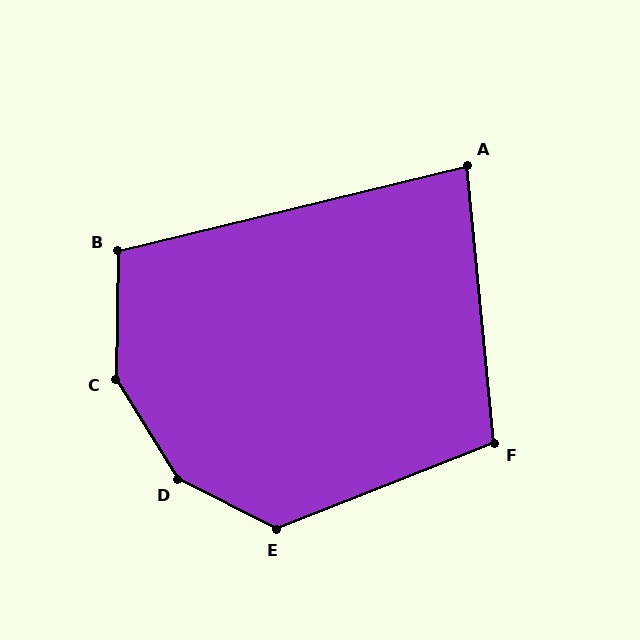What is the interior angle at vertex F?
Approximately 106 degrees (obtuse).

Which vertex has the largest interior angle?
D, at approximately 149 degrees.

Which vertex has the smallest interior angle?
A, at approximately 82 degrees.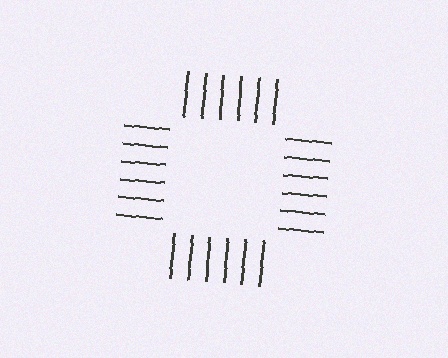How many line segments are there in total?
24 — 6 along each of the 4 edges.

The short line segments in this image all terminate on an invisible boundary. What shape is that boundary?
An illusory square — the line segments terminate on its edges but no continuous stroke is drawn.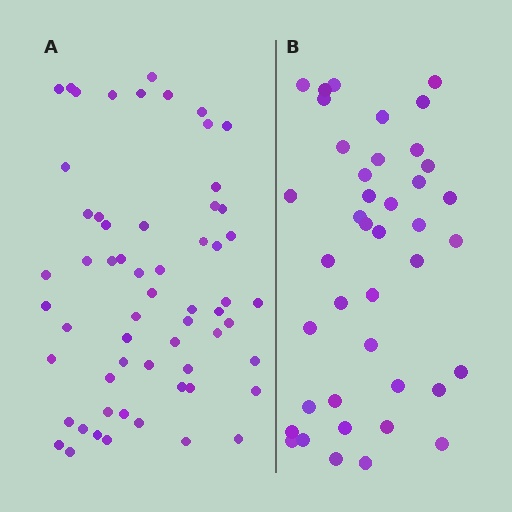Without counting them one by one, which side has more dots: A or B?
Region A (the left region) has more dots.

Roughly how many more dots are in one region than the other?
Region A has approximately 20 more dots than region B.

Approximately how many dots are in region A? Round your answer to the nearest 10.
About 60 dots.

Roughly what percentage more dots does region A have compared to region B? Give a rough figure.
About 45% more.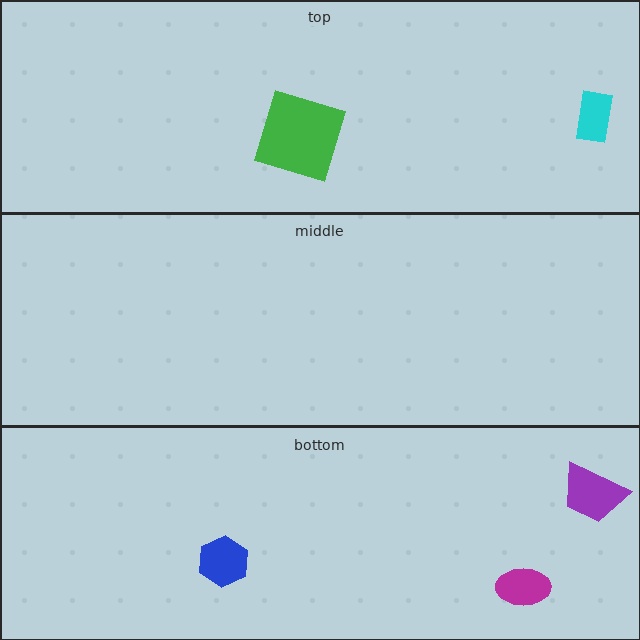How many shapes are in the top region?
2.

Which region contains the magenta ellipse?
The bottom region.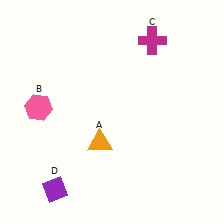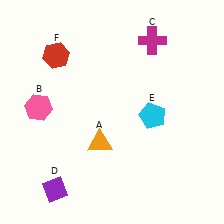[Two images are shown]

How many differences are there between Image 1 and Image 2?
There are 2 differences between the two images.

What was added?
A cyan pentagon (E), a red hexagon (F) were added in Image 2.